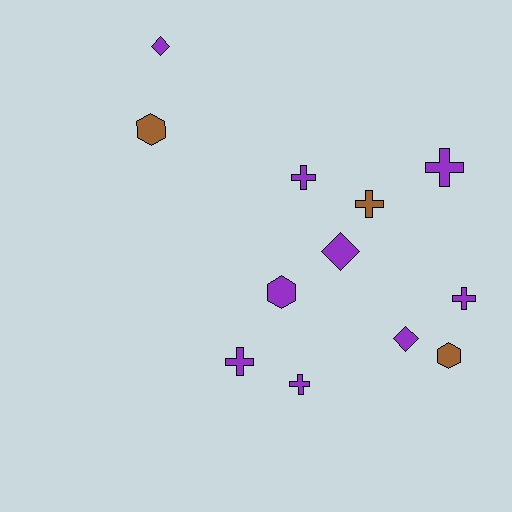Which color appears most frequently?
Purple, with 9 objects.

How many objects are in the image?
There are 12 objects.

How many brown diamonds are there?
There are no brown diamonds.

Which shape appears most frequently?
Cross, with 6 objects.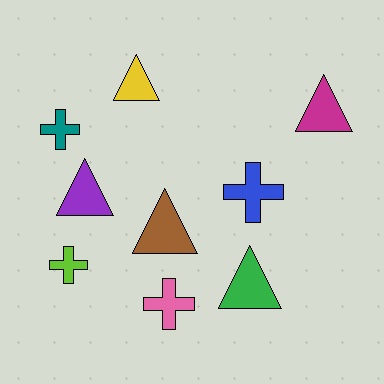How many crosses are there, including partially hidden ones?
There are 4 crosses.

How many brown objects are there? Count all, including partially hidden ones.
There is 1 brown object.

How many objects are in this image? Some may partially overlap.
There are 9 objects.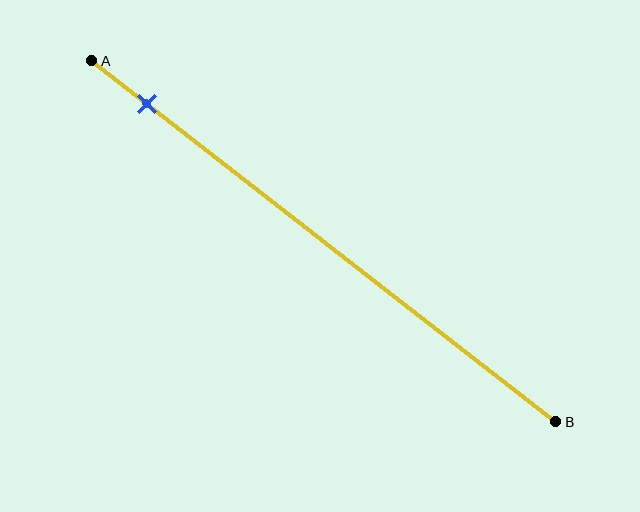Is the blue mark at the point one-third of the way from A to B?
No, the mark is at about 10% from A, not at the 33% one-third point.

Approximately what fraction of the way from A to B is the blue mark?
The blue mark is approximately 10% of the way from A to B.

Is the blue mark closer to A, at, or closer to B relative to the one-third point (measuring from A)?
The blue mark is closer to point A than the one-third point of segment AB.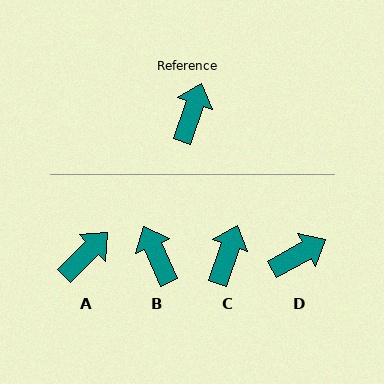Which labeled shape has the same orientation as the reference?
C.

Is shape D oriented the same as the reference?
No, it is off by about 42 degrees.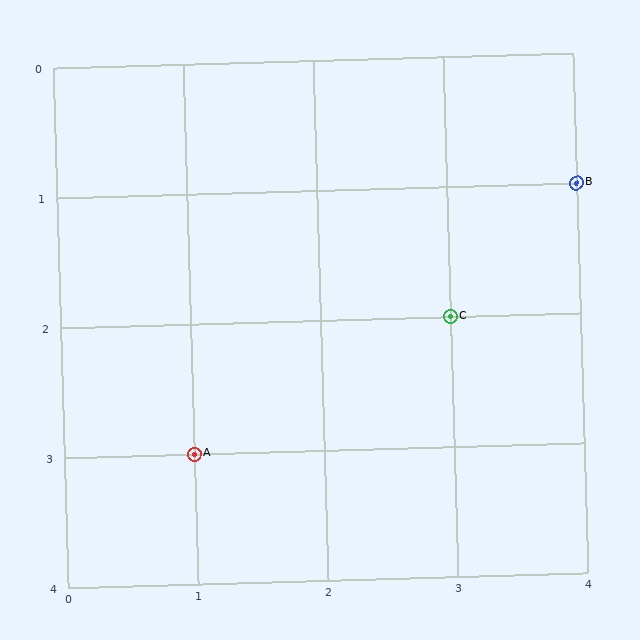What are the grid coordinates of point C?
Point C is at grid coordinates (3, 2).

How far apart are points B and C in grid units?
Points B and C are 1 column and 1 row apart (about 1.4 grid units diagonally).